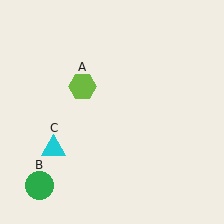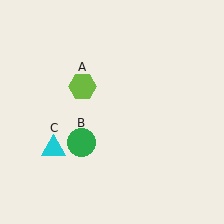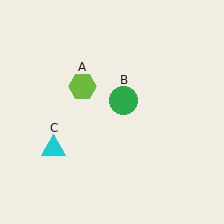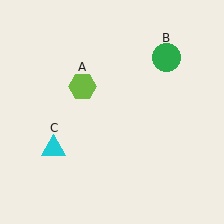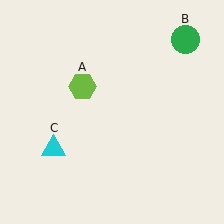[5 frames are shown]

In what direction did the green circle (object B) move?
The green circle (object B) moved up and to the right.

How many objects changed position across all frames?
1 object changed position: green circle (object B).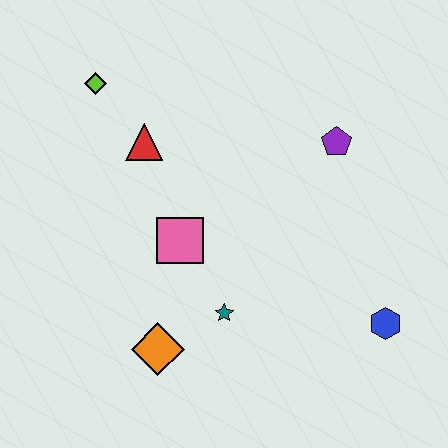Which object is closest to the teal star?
The orange diamond is closest to the teal star.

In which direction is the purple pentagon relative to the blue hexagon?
The purple pentagon is above the blue hexagon.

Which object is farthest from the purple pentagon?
The orange diamond is farthest from the purple pentagon.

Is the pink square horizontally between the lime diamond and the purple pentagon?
Yes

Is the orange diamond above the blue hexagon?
No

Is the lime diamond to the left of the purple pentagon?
Yes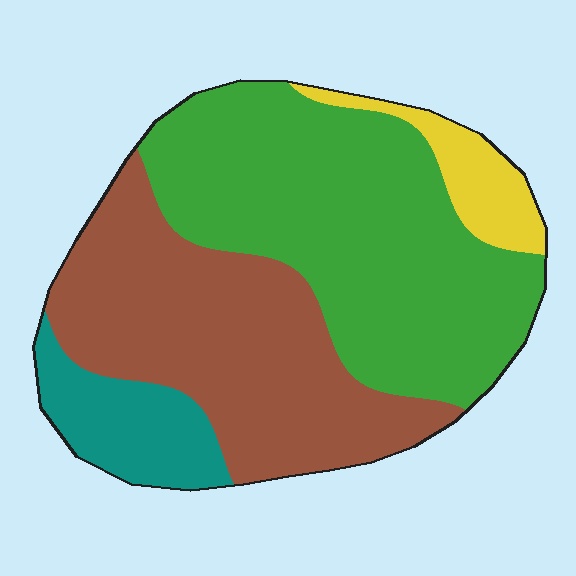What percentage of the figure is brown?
Brown takes up about three eighths (3/8) of the figure.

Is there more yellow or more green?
Green.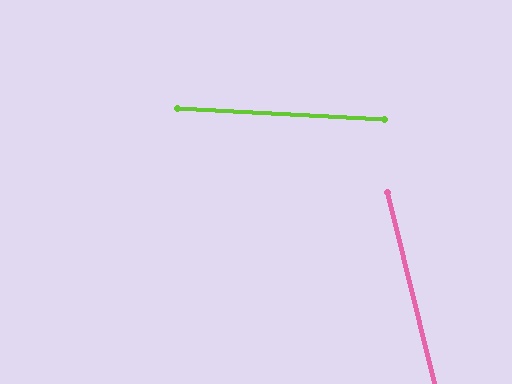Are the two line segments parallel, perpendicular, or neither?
Neither parallel nor perpendicular — they differ by about 73°.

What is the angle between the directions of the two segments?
Approximately 73 degrees.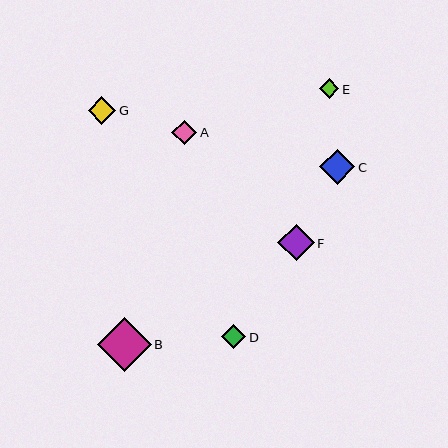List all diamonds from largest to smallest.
From largest to smallest: B, F, C, G, A, D, E.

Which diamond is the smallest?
Diamond E is the smallest with a size of approximately 20 pixels.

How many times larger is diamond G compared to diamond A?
Diamond G is approximately 1.1 times the size of diamond A.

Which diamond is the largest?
Diamond B is the largest with a size of approximately 53 pixels.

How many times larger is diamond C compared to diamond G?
Diamond C is approximately 1.3 times the size of diamond G.